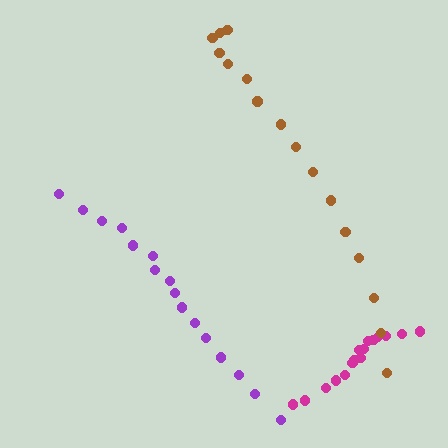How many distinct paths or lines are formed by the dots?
There are 3 distinct paths.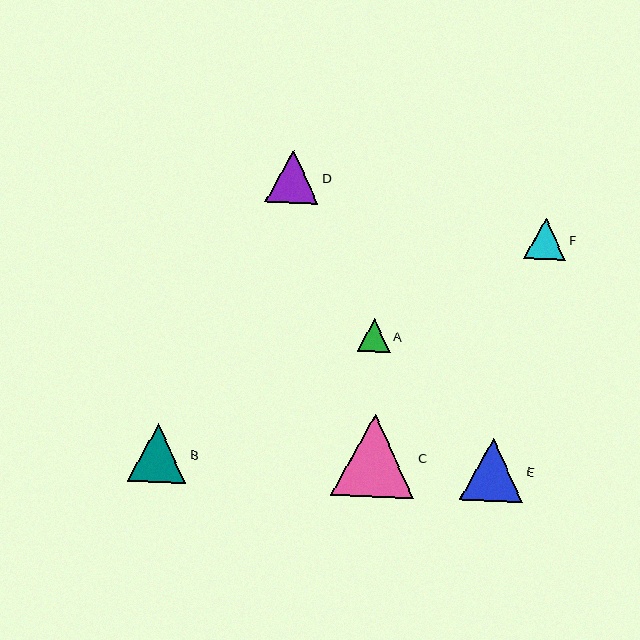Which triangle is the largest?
Triangle C is the largest with a size of approximately 83 pixels.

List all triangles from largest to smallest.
From largest to smallest: C, E, B, D, F, A.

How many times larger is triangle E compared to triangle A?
Triangle E is approximately 1.9 times the size of triangle A.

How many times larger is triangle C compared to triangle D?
Triangle C is approximately 1.6 times the size of triangle D.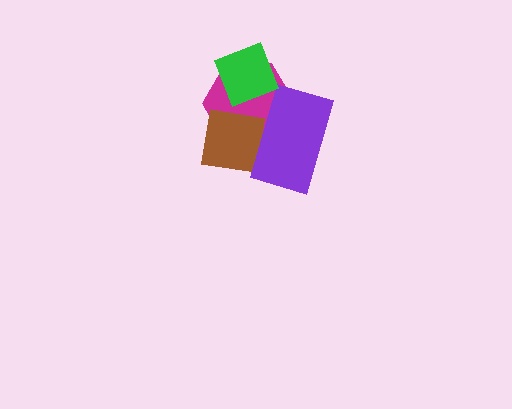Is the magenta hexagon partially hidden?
Yes, it is partially covered by another shape.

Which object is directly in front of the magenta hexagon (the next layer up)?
The brown square is directly in front of the magenta hexagon.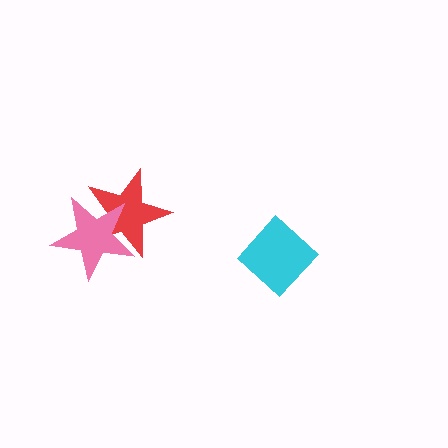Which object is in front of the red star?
The pink star is in front of the red star.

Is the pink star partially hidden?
No, no other shape covers it.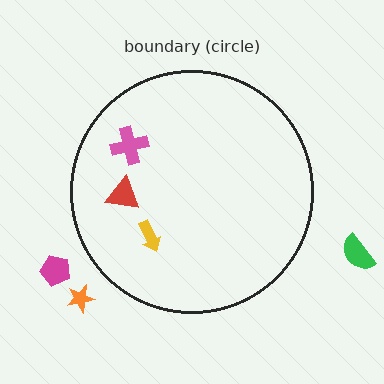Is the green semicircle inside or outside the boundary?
Outside.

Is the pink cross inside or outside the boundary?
Inside.